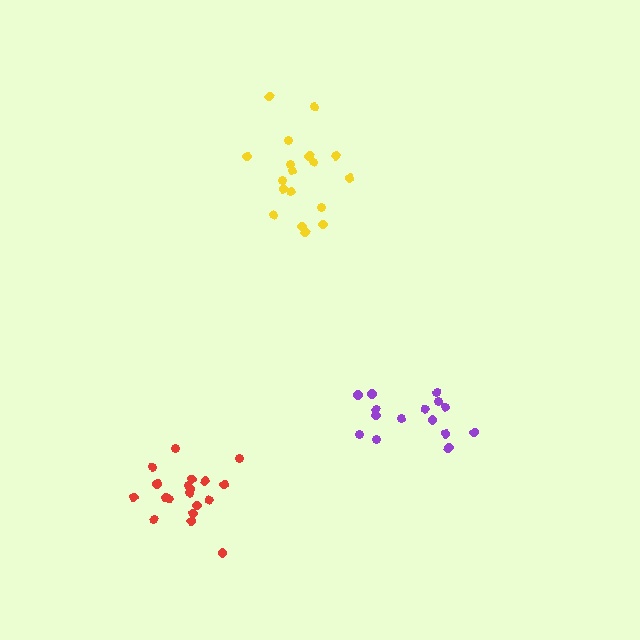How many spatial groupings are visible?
There are 3 spatial groupings.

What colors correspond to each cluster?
The clusters are colored: yellow, red, purple.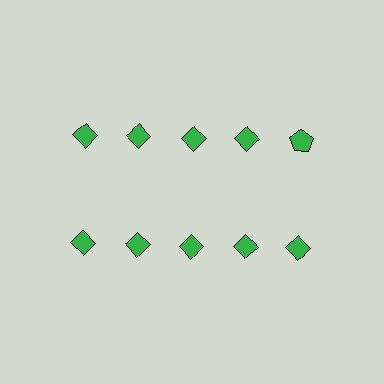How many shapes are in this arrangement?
There are 10 shapes arranged in a grid pattern.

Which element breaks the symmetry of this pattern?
The green pentagon in the top row, rightmost column breaks the symmetry. All other shapes are green diamonds.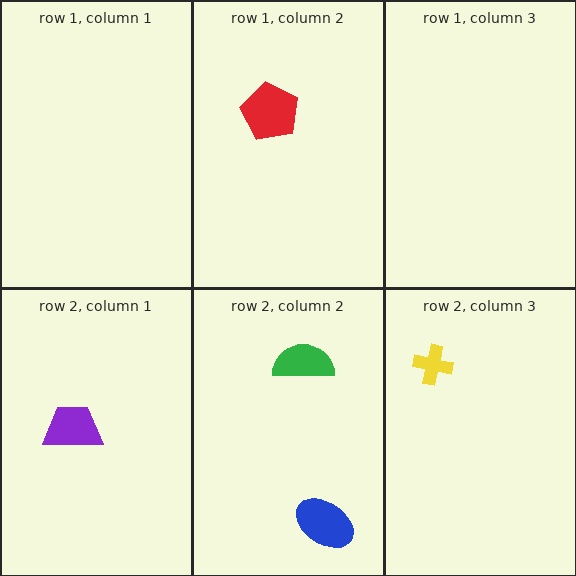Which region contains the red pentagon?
The row 1, column 2 region.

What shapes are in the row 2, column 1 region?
The purple trapezoid.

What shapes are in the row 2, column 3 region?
The yellow cross.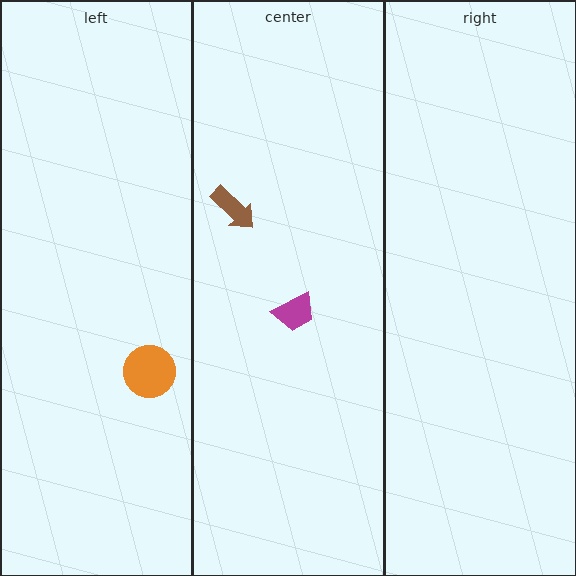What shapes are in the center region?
The magenta trapezoid, the brown arrow.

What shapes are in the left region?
The orange circle.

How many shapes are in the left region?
1.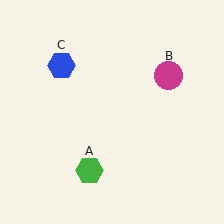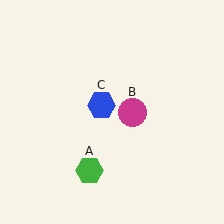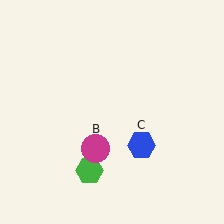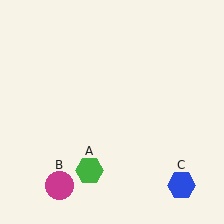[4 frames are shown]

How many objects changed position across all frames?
2 objects changed position: magenta circle (object B), blue hexagon (object C).